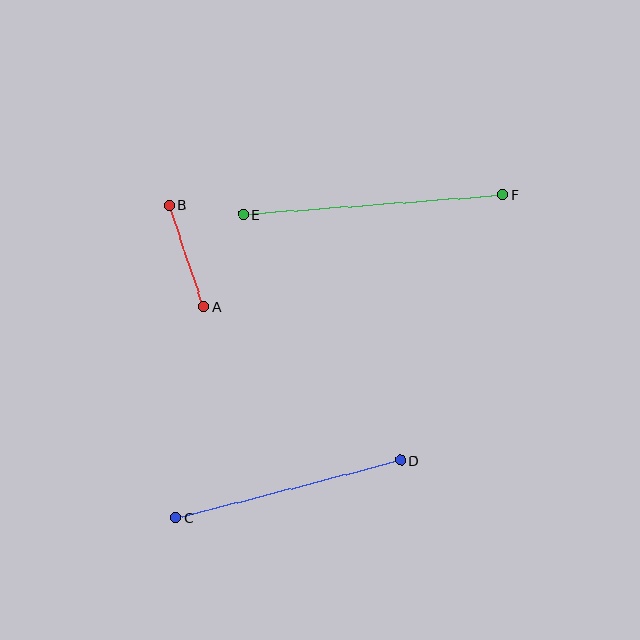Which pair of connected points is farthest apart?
Points E and F are farthest apart.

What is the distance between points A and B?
The distance is approximately 107 pixels.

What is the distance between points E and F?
The distance is approximately 261 pixels.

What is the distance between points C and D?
The distance is approximately 232 pixels.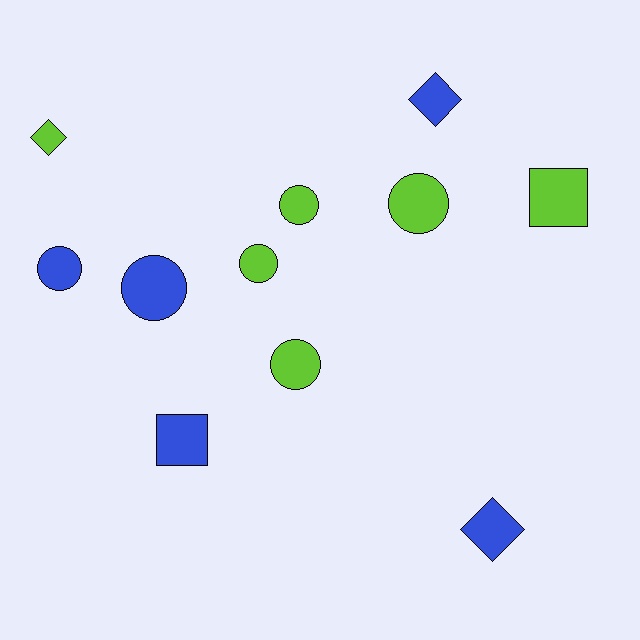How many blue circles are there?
There are 2 blue circles.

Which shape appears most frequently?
Circle, with 6 objects.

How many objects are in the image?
There are 11 objects.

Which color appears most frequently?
Lime, with 6 objects.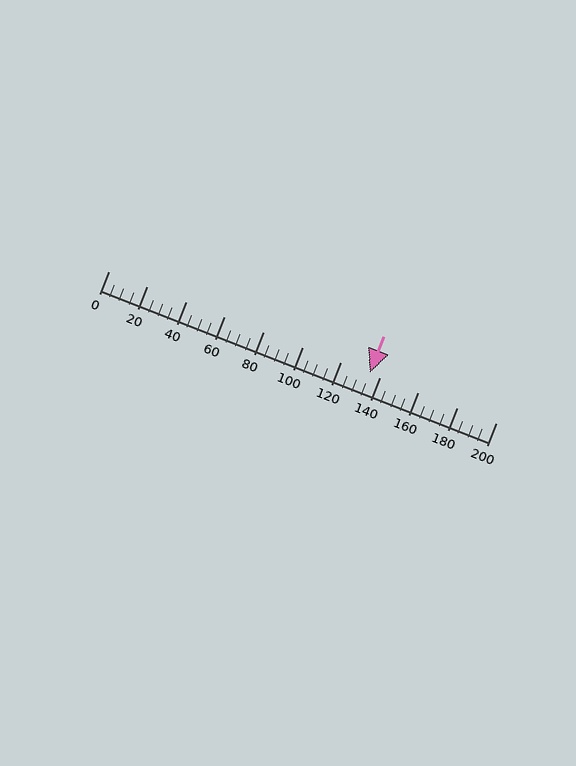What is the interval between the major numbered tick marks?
The major tick marks are spaced 20 units apart.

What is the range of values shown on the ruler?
The ruler shows values from 0 to 200.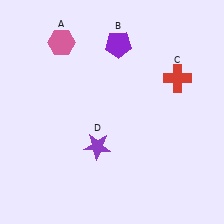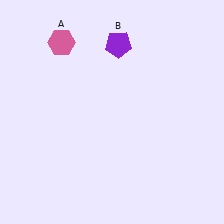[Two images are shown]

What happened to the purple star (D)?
The purple star (D) was removed in Image 2. It was in the bottom-left area of Image 1.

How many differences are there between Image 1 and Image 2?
There are 2 differences between the two images.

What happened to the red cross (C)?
The red cross (C) was removed in Image 2. It was in the top-right area of Image 1.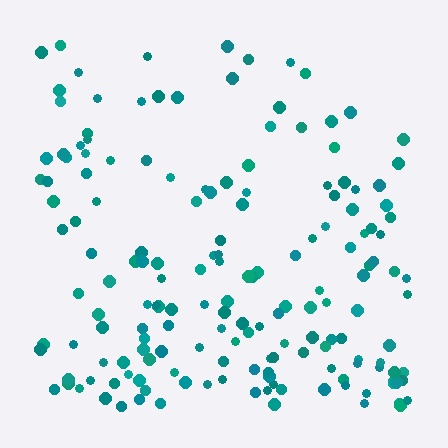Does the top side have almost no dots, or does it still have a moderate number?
Still a moderate number, just noticeably fewer than the bottom.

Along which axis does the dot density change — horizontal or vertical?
Vertical.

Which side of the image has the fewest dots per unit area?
The top.